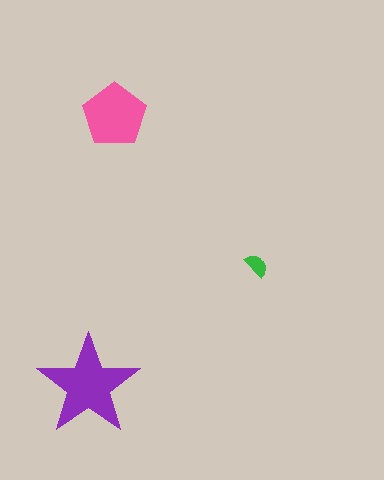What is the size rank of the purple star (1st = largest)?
1st.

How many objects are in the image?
There are 3 objects in the image.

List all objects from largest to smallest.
The purple star, the pink pentagon, the green semicircle.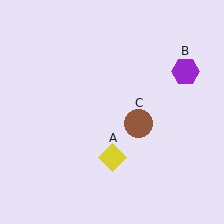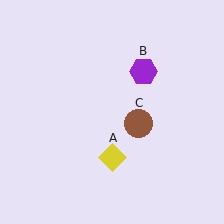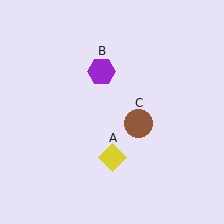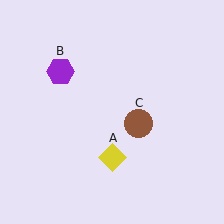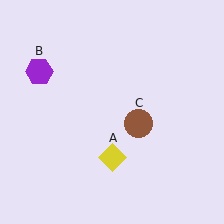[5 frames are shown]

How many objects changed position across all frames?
1 object changed position: purple hexagon (object B).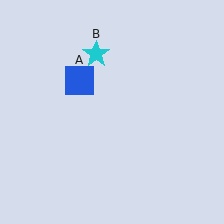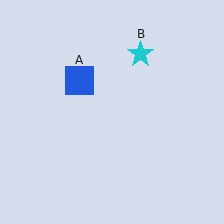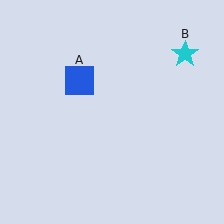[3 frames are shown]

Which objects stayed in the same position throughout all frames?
Blue square (object A) remained stationary.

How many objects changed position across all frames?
1 object changed position: cyan star (object B).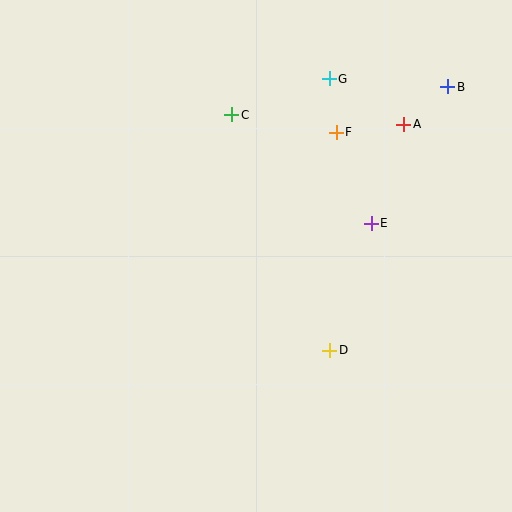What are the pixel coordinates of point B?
Point B is at (448, 87).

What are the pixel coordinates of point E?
Point E is at (371, 223).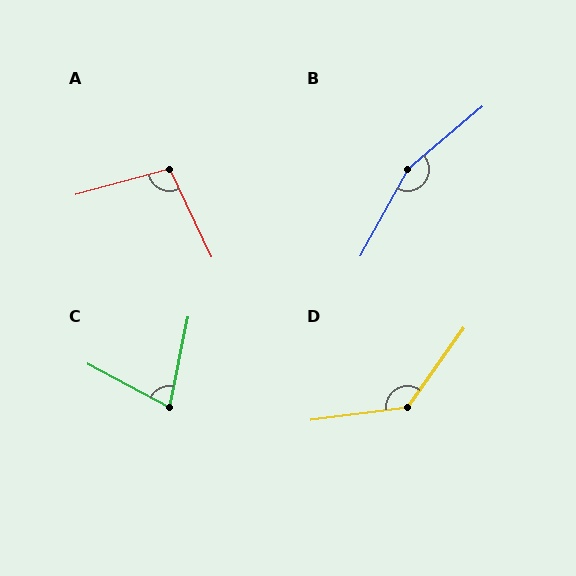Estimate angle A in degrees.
Approximately 100 degrees.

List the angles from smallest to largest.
C (73°), A (100°), D (132°), B (159°).